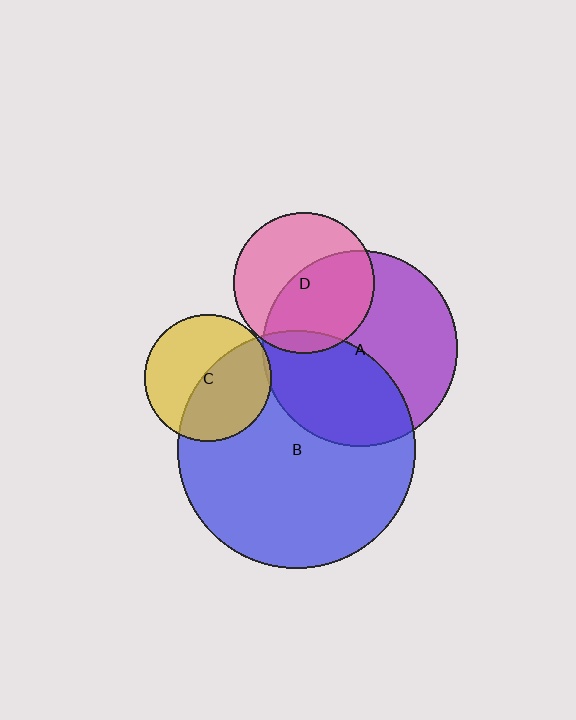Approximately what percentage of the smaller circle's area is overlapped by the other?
Approximately 50%.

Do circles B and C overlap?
Yes.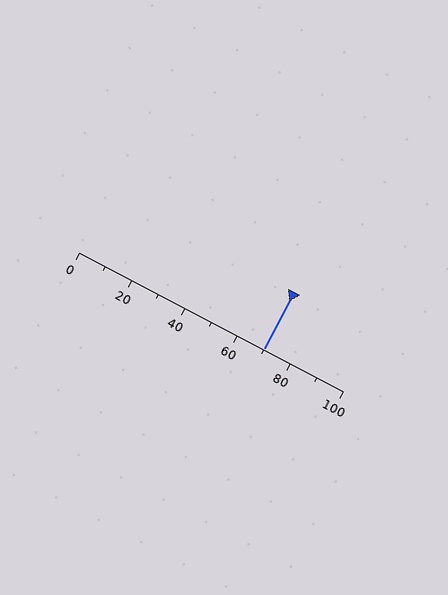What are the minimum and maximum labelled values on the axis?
The axis runs from 0 to 100.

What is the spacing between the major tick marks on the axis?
The major ticks are spaced 20 apart.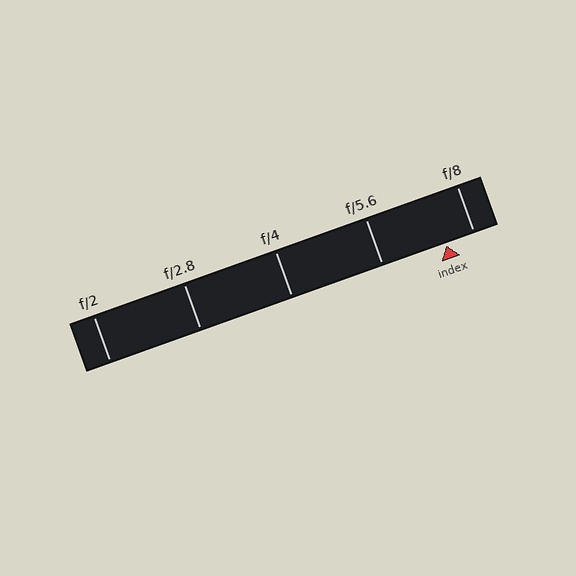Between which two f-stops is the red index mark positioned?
The index mark is between f/5.6 and f/8.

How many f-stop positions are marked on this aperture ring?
There are 5 f-stop positions marked.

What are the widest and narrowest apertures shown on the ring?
The widest aperture shown is f/2 and the narrowest is f/8.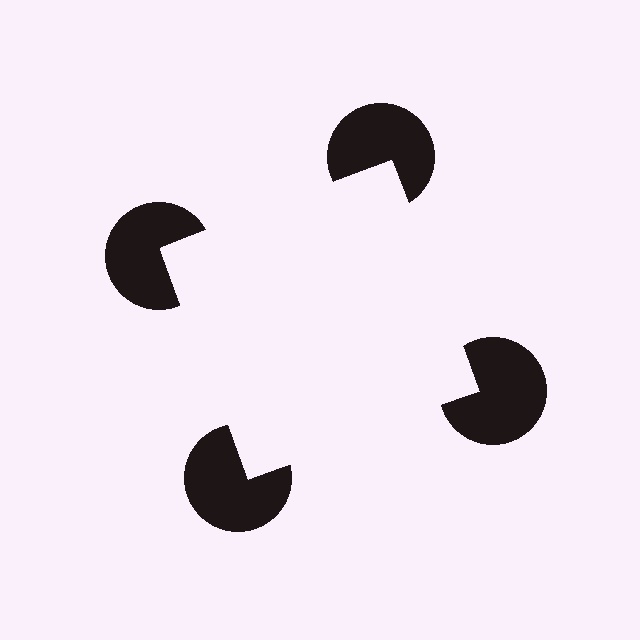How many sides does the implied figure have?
4 sides.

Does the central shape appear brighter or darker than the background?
It typically appears slightly brighter than the background, even though no actual brightness change is drawn.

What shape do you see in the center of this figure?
An illusory square — its edges are inferred from the aligned wedge cuts in the pac-man discs, not physically drawn.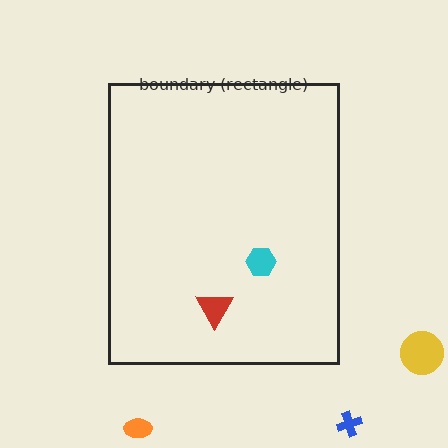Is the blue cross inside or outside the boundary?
Outside.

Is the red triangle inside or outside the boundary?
Inside.